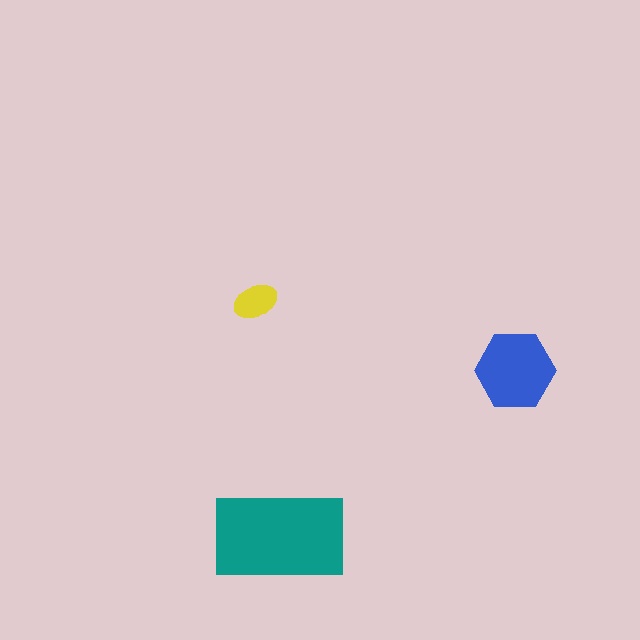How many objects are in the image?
There are 3 objects in the image.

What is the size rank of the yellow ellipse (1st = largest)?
3rd.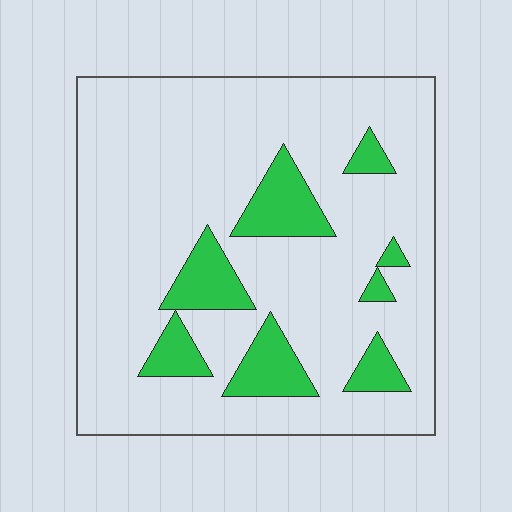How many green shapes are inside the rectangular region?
8.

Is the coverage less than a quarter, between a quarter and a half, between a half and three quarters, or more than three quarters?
Less than a quarter.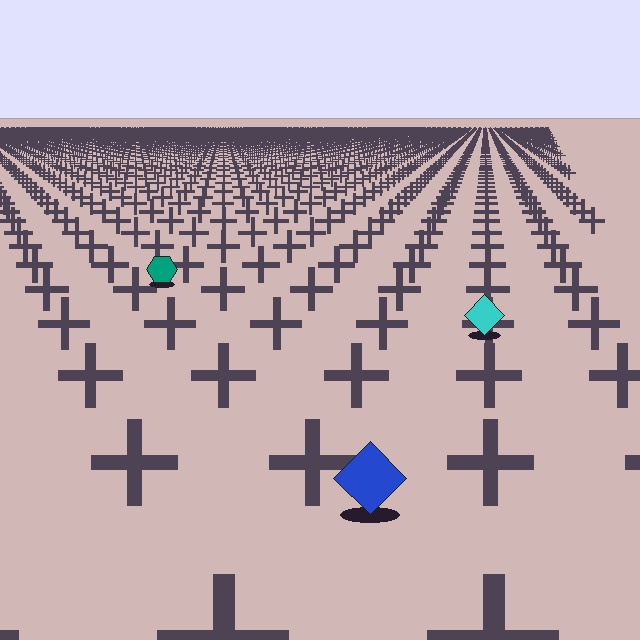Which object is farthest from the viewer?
The teal hexagon is farthest from the viewer. It appears smaller and the ground texture around it is denser.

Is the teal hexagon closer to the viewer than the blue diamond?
No. The blue diamond is closer — you can tell from the texture gradient: the ground texture is coarser near it.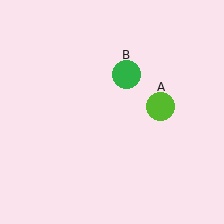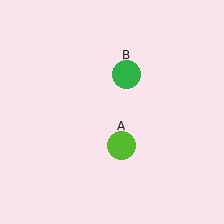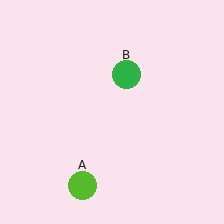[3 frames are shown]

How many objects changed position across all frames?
1 object changed position: lime circle (object A).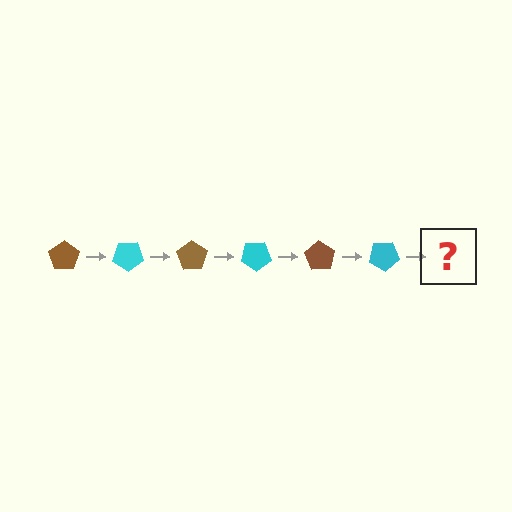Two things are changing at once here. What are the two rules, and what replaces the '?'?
The two rules are that it rotates 35 degrees each step and the color cycles through brown and cyan. The '?' should be a brown pentagon, rotated 210 degrees from the start.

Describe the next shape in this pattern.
It should be a brown pentagon, rotated 210 degrees from the start.